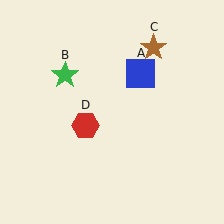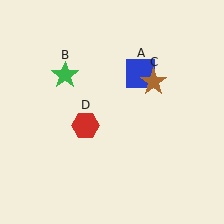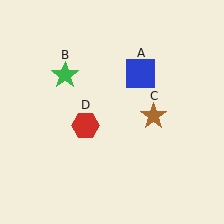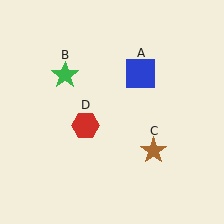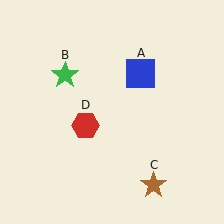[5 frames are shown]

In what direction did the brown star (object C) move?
The brown star (object C) moved down.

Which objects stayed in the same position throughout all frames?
Blue square (object A) and green star (object B) and red hexagon (object D) remained stationary.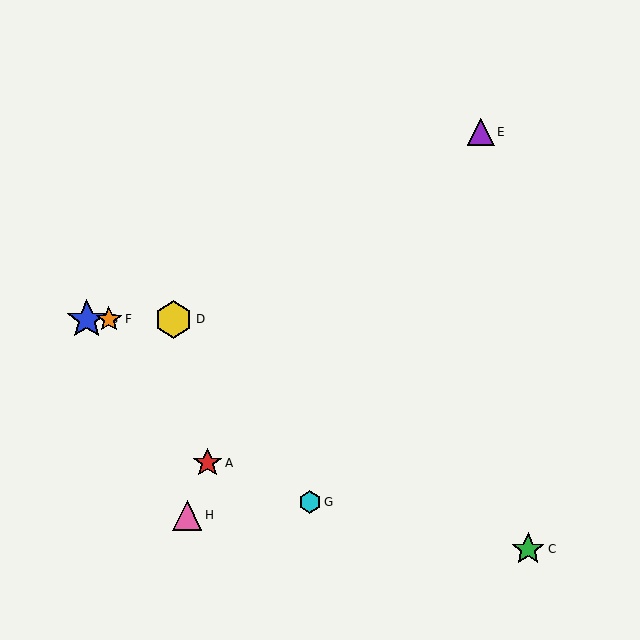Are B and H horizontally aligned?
No, B is at y≈319 and H is at y≈515.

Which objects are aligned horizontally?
Objects B, D, F are aligned horizontally.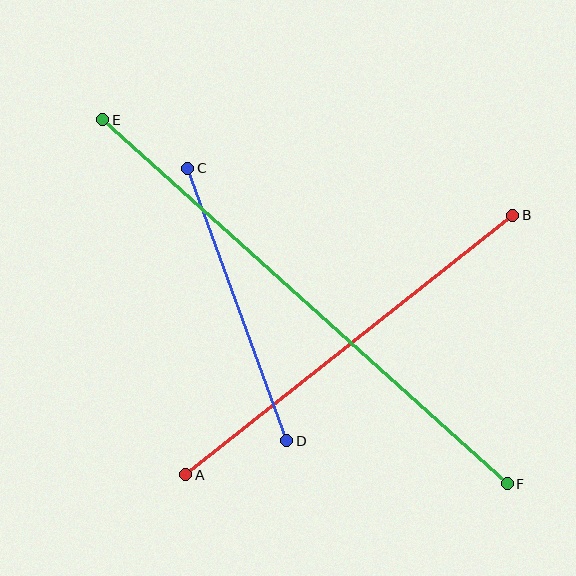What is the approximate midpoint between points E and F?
The midpoint is at approximately (305, 302) pixels.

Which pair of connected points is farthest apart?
Points E and F are farthest apart.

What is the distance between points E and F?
The distance is approximately 544 pixels.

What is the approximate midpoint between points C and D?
The midpoint is at approximately (237, 305) pixels.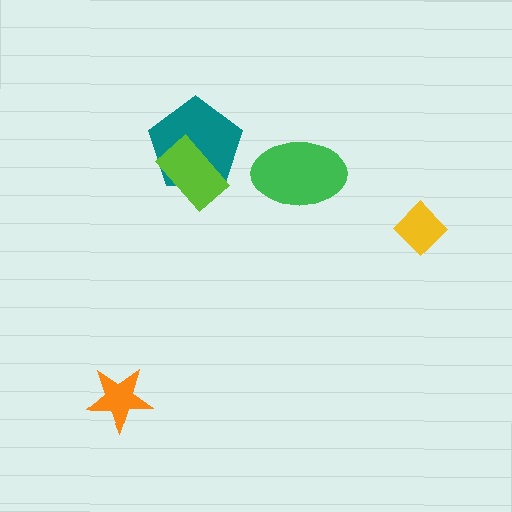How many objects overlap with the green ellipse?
0 objects overlap with the green ellipse.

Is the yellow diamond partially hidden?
No, no other shape covers it.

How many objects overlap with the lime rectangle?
1 object overlaps with the lime rectangle.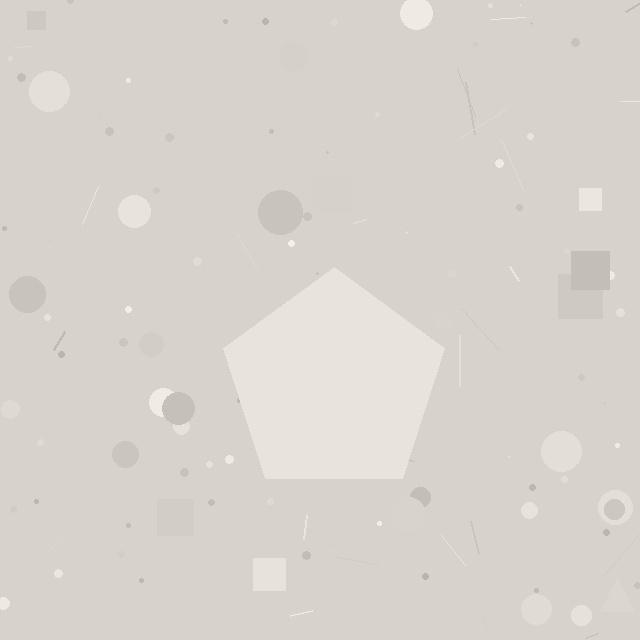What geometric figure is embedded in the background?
A pentagon is embedded in the background.